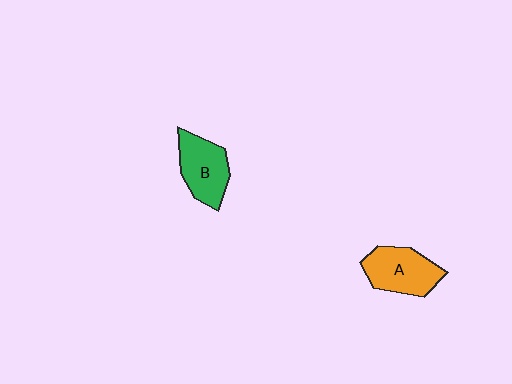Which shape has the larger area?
Shape A (orange).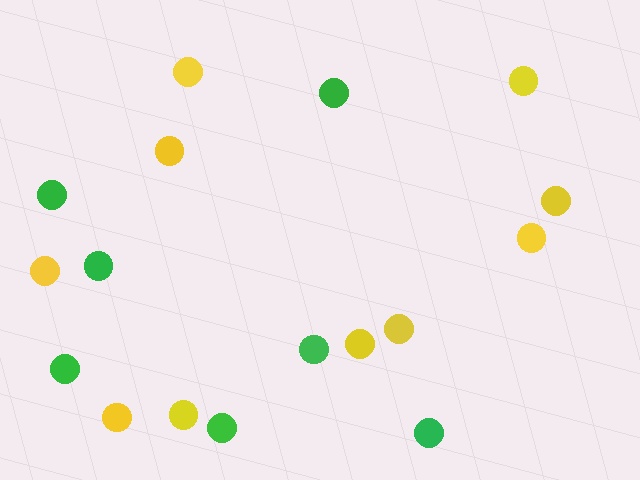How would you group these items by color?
There are 2 groups: one group of green circles (7) and one group of yellow circles (10).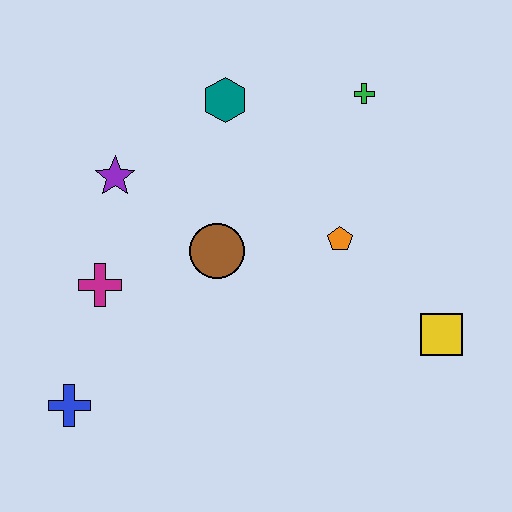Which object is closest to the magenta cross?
The purple star is closest to the magenta cross.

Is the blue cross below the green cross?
Yes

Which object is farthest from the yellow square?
The blue cross is farthest from the yellow square.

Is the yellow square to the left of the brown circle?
No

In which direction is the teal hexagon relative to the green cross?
The teal hexagon is to the left of the green cross.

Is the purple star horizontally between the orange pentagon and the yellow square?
No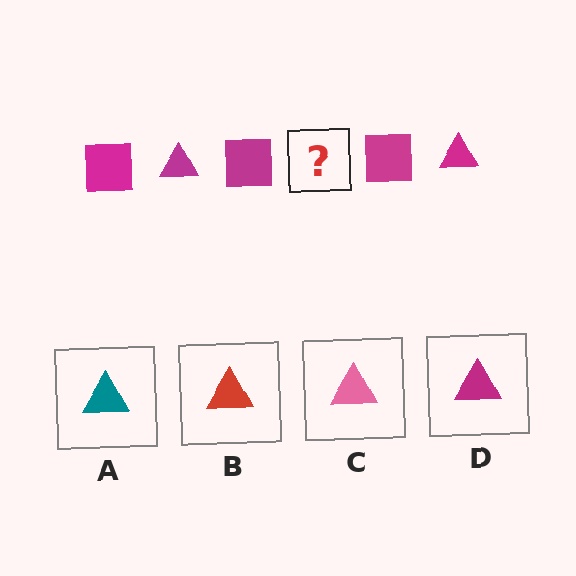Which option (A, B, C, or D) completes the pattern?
D.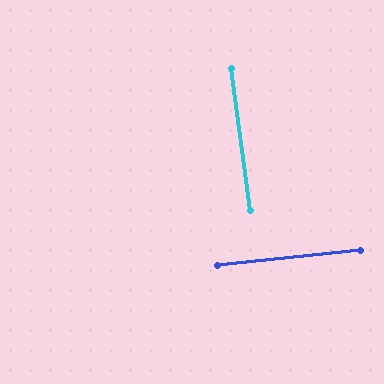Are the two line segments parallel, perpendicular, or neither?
Perpendicular — they meet at approximately 89°.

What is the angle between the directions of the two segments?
Approximately 89 degrees.